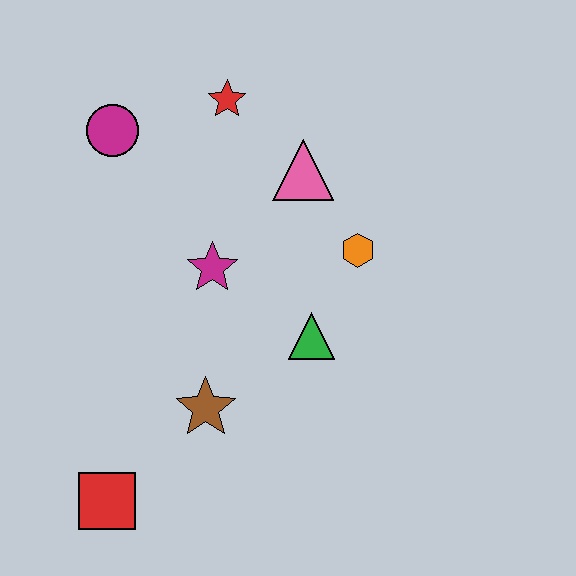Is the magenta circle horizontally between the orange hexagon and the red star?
No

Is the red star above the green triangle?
Yes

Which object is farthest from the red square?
The red star is farthest from the red square.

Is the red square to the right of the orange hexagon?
No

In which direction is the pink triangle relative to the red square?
The pink triangle is above the red square.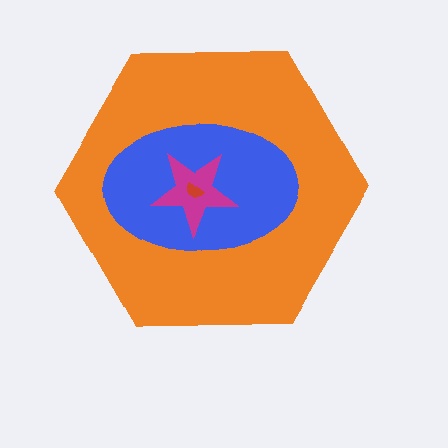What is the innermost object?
The red semicircle.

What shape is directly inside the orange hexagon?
The blue ellipse.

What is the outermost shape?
The orange hexagon.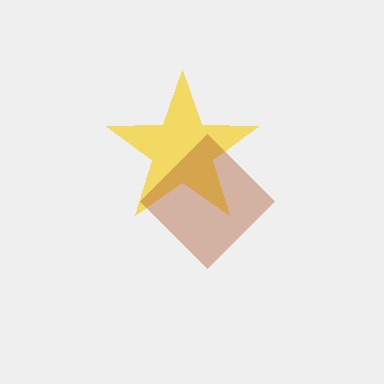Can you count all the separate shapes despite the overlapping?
Yes, there are 2 separate shapes.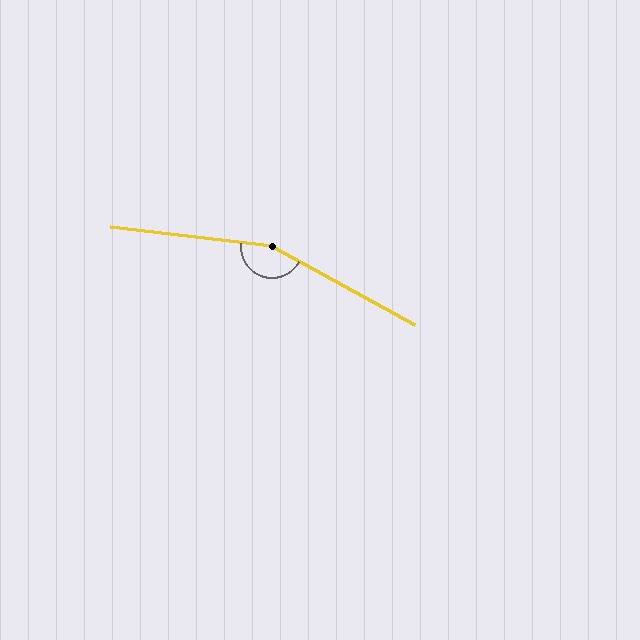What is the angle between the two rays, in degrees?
Approximately 158 degrees.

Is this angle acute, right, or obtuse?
It is obtuse.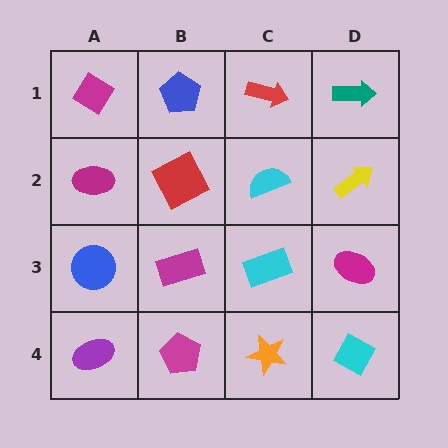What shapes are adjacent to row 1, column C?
A cyan semicircle (row 2, column C), a blue pentagon (row 1, column B), a teal arrow (row 1, column D).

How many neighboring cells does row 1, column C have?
3.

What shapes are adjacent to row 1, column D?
A yellow arrow (row 2, column D), a red arrow (row 1, column C).